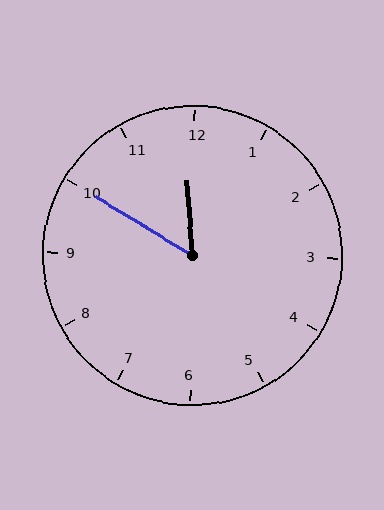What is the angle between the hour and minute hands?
Approximately 55 degrees.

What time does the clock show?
11:50.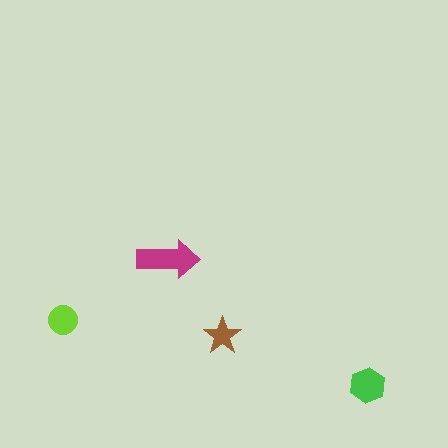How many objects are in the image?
There are 4 objects in the image.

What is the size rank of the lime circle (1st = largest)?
3rd.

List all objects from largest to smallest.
The magenta arrow, the green hexagon, the lime circle, the brown star.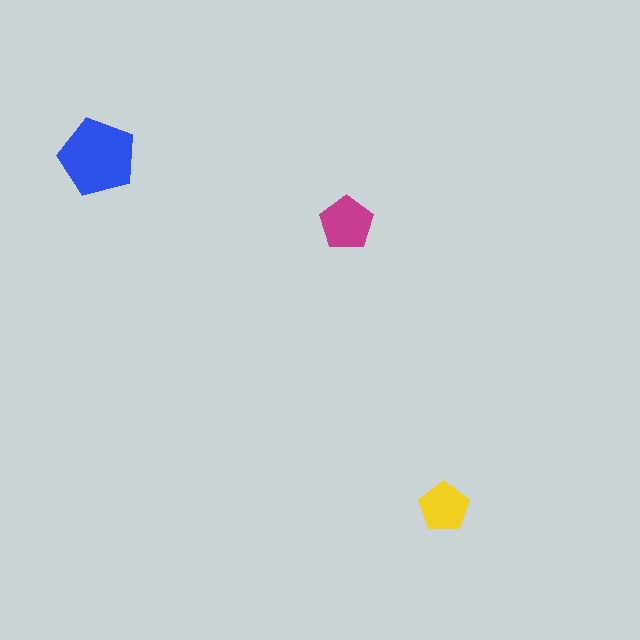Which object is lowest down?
The yellow pentagon is bottommost.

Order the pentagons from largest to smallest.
the blue one, the magenta one, the yellow one.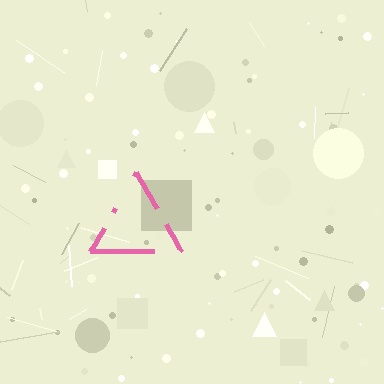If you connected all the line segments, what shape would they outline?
They would outline a triangle.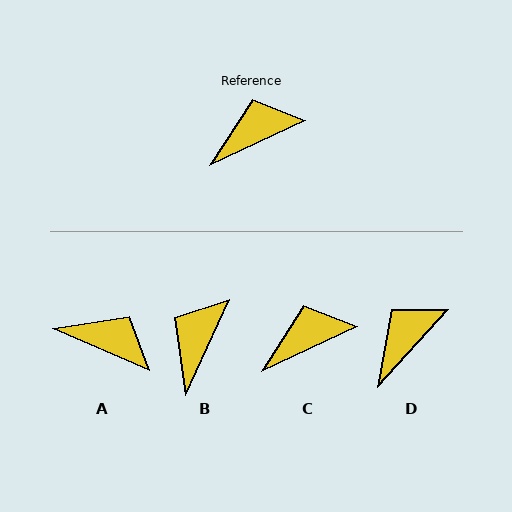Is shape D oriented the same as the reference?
No, it is off by about 22 degrees.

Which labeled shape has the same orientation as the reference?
C.